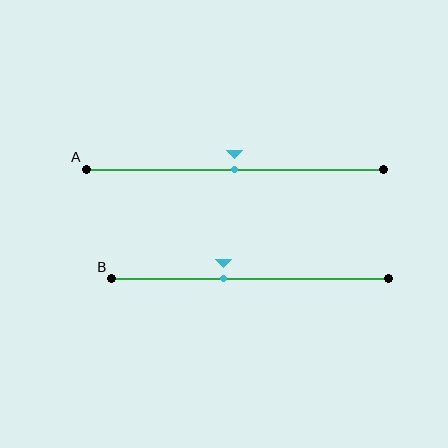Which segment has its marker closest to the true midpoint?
Segment A has its marker closest to the true midpoint.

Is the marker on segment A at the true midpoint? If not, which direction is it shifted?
Yes, the marker on segment A is at the true midpoint.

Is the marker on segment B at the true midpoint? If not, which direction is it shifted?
No, the marker on segment B is shifted to the left by about 10% of the segment length.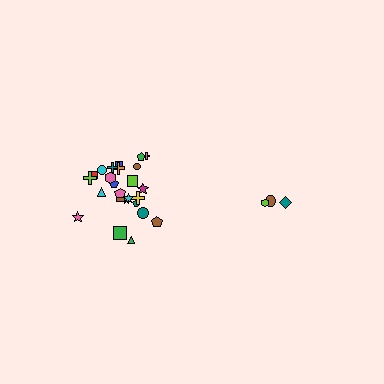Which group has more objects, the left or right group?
The left group.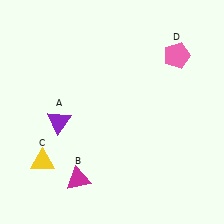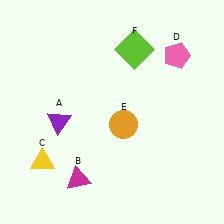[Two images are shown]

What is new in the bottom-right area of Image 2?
An orange circle (E) was added in the bottom-right area of Image 2.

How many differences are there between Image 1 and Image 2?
There are 2 differences between the two images.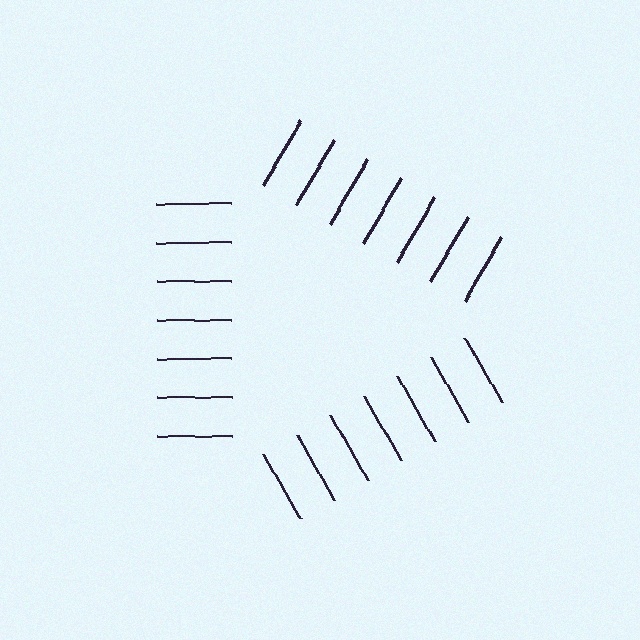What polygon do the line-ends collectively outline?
An illusory triangle — the line segments terminate on its edges but no continuous stroke is drawn.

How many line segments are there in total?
21 — 7 along each of the 3 edges.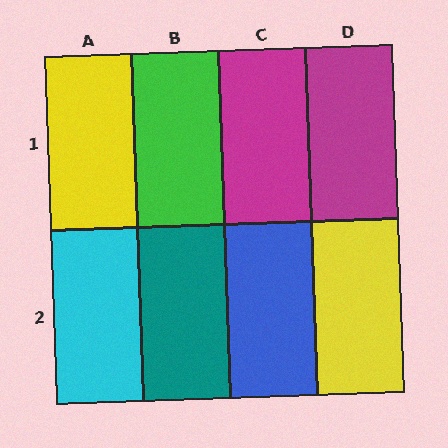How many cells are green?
1 cell is green.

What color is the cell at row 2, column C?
Blue.